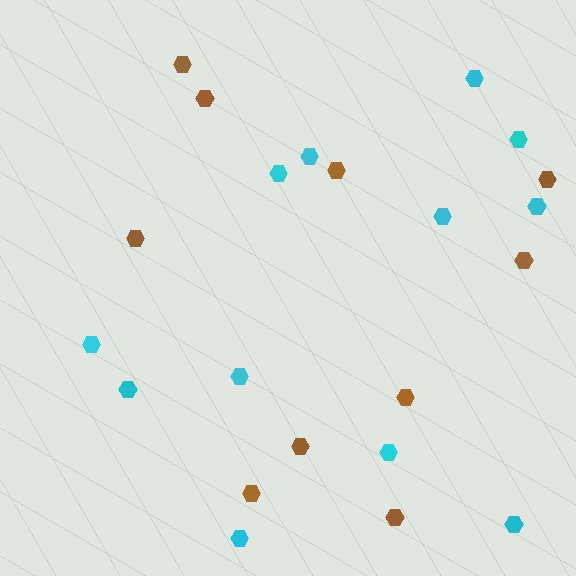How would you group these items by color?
There are 2 groups: one group of cyan hexagons (12) and one group of brown hexagons (10).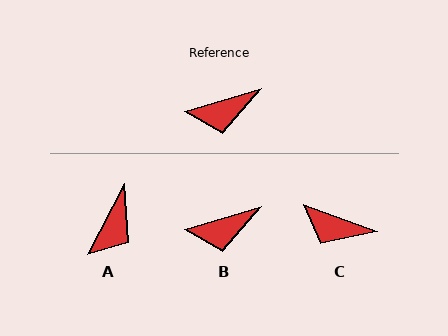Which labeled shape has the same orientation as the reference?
B.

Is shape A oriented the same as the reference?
No, it is off by about 46 degrees.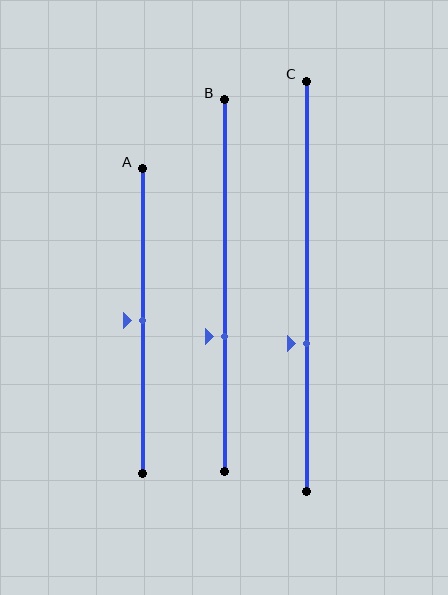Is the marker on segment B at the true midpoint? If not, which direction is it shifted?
No, the marker on segment B is shifted downward by about 14% of the segment length.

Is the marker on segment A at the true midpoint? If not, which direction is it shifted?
Yes, the marker on segment A is at the true midpoint.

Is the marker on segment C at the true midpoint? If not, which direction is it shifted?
No, the marker on segment C is shifted downward by about 14% of the segment length.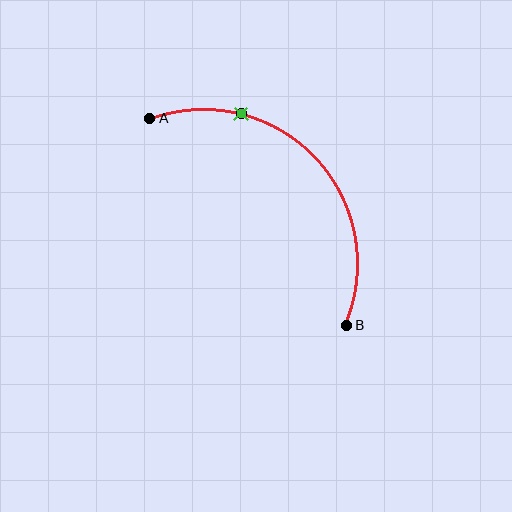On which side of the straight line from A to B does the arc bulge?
The arc bulges above and to the right of the straight line connecting A and B.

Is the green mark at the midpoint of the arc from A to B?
No. The green mark lies on the arc but is closer to endpoint A. The arc midpoint would be at the point on the curve equidistant along the arc from both A and B.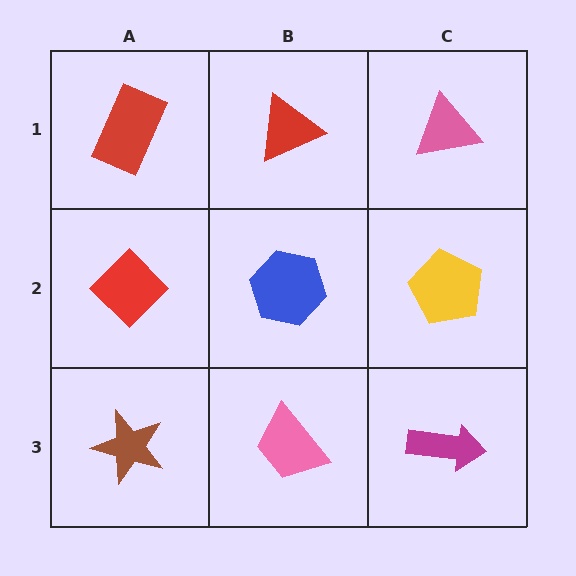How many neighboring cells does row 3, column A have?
2.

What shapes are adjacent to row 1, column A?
A red diamond (row 2, column A), a red triangle (row 1, column B).